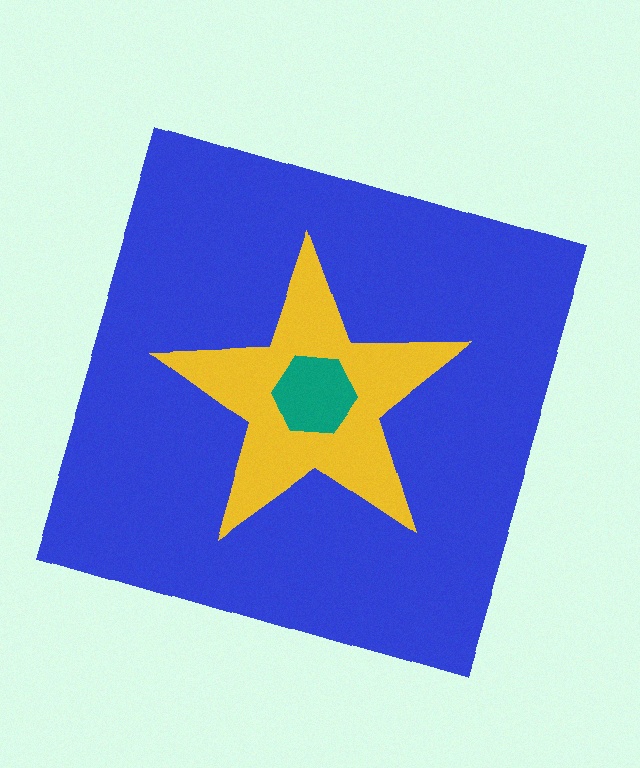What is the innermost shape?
The teal hexagon.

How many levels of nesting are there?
3.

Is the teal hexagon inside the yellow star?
Yes.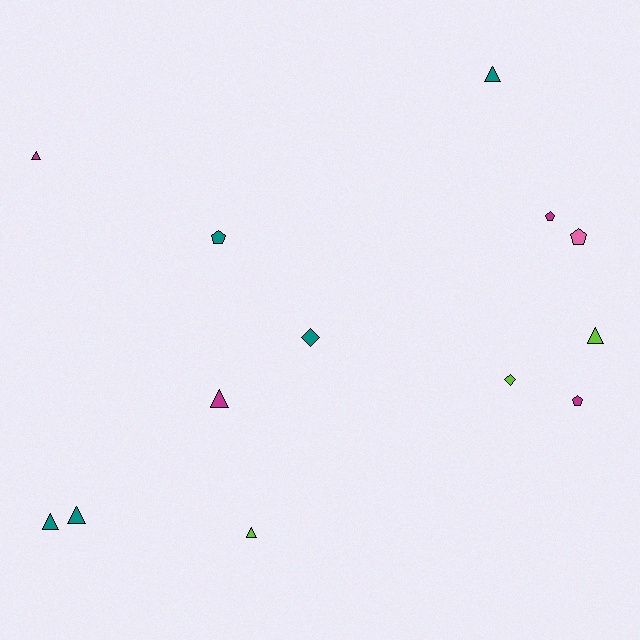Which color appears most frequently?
Teal, with 5 objects.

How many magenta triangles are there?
There are 2 magenta triangles.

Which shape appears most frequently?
Triangle, with 7 objects.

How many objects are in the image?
There are 13 objects.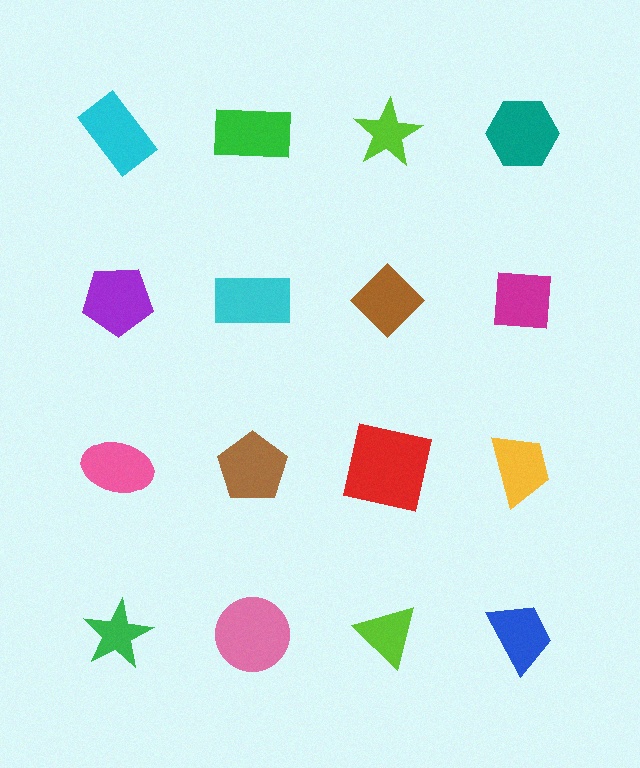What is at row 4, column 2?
A pink circle.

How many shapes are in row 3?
4 shapes.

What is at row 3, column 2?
A brown pentagon.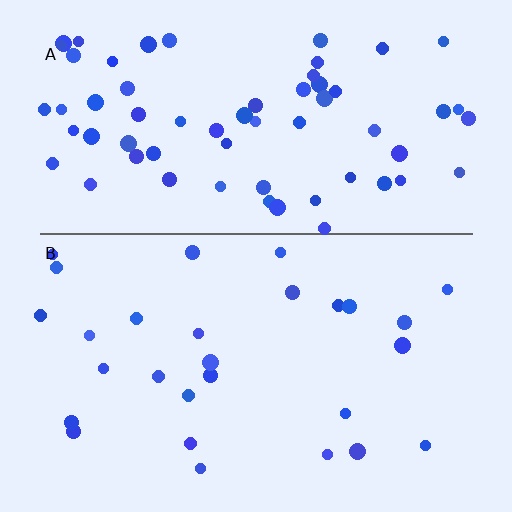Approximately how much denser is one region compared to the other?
Approximately 2.3× — region A over region B.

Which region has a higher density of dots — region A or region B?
A (the top).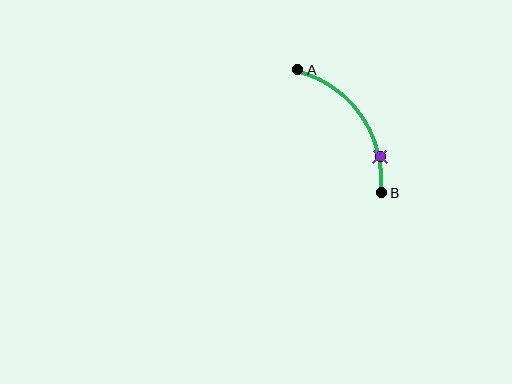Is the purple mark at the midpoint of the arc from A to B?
No. The purple mark lies on the arc but is closer to endpoint B. The arc midpoint would be at the point on the curve equidistant along the arc from both A and B.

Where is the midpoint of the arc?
The arc midpoint is the point on the curve farthest from the straight line joining A and B. It sits above and to the right of that line.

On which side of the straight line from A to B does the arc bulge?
The arc bulges above and to the right of the straight line connecting A and B.